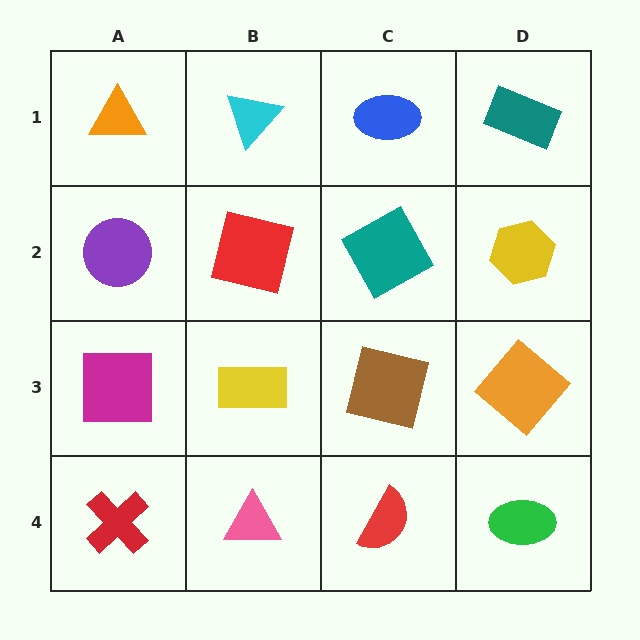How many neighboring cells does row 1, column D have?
2.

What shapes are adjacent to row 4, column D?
An orange diamond (row 3, column D), a red semicircle (row 4, column C).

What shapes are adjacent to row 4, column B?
A yellow rectangle (row 3, column B), a red cross (row 4, column A), a red semicircle (row 4, column C).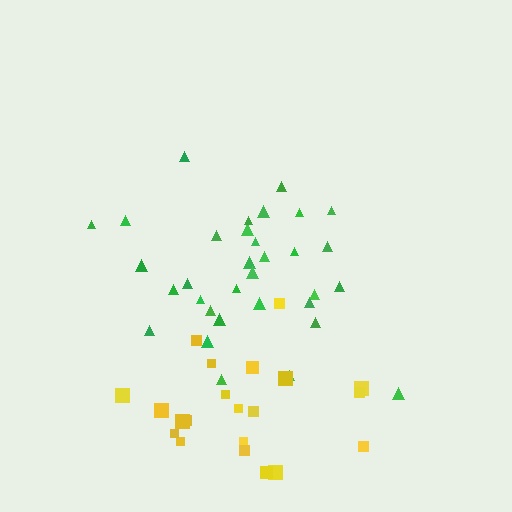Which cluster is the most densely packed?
Green.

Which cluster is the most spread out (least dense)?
Yellow.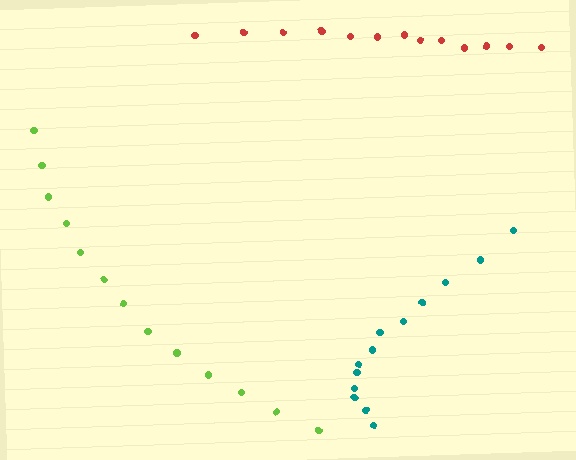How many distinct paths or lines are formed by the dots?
There are 3 distinct paths.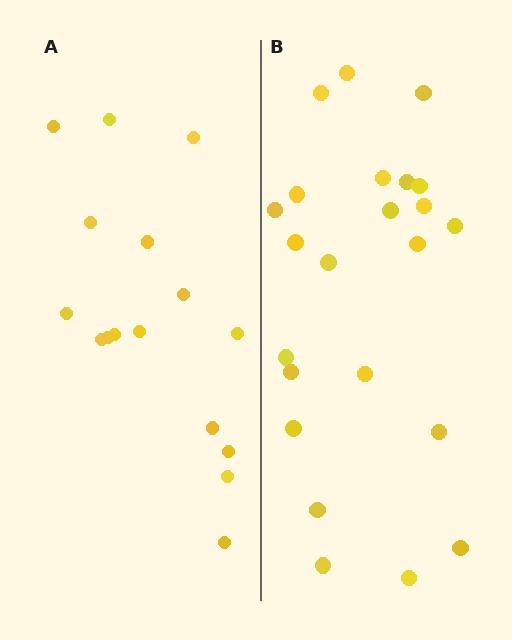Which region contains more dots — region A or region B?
Region B (the right region) has more dots.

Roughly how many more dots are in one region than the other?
Region B has roughly 8 or so more dots than region A.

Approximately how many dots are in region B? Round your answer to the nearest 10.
About 20 dots. (The exact count is 23, which rounds to 20.)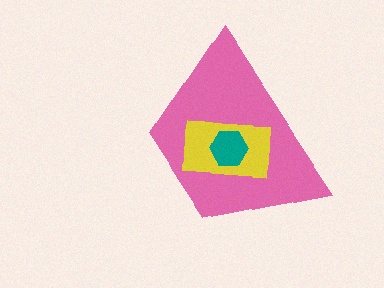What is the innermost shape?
The teal hexagon.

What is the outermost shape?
The pink trapezoid.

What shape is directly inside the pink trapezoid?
The yellow rectangle.